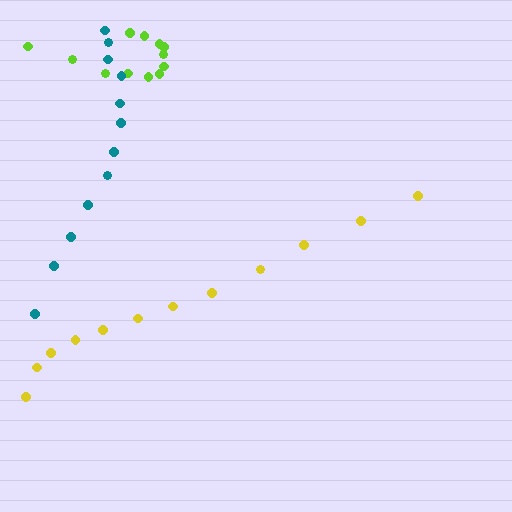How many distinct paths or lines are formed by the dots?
There are 3 distinct paths.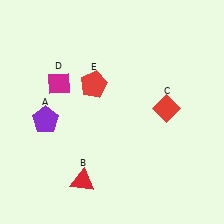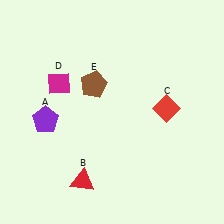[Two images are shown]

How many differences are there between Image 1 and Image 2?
There is 1 difference between the two images.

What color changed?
The pentagon (E) changed from red in Image 1 to brown in Image 2.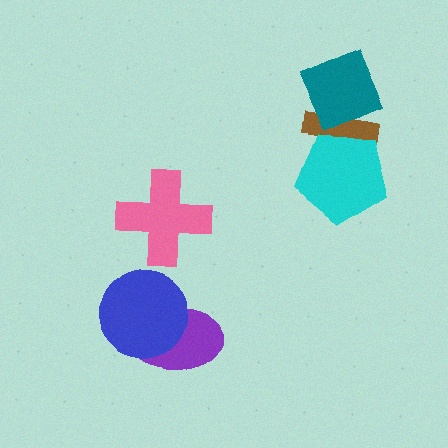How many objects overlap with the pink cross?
0 objects overlap with the pink cross.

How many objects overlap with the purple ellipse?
1 object overlaps with the purple ellipse.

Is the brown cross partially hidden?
Yes, it is partially covered by another shape.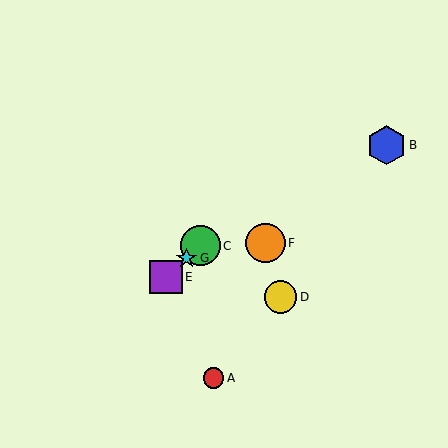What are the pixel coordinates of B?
Object B is at (387, 145).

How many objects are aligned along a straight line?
3 objects (C, E, G) are aligned along a straight line.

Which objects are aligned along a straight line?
Objects C, E, G are aligned along a straight line.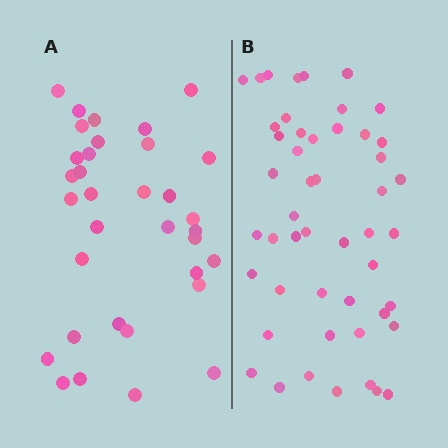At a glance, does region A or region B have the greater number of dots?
Region B (the right region) has more dots.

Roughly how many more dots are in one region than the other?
Region B has approximately 15 more dots than region A.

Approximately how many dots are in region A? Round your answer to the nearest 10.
About 30 dots. (The exact count is 34, which rounds to 30.)